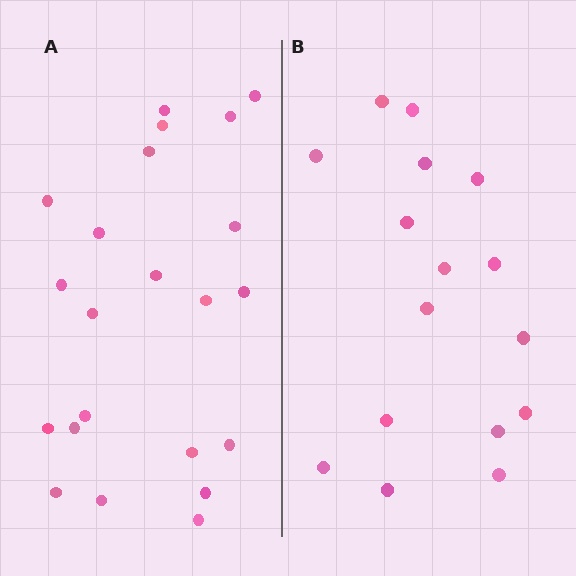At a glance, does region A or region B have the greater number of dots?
Region A (the left region) has more dots.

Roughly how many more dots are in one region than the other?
Region A has about 6 more dots than region B.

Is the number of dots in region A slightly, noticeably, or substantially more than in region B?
Region A has noticeably more, but not dramatically so. The ratio is roughly 1.4 to 1.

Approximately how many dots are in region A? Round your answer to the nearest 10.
About 20 dots. (The exact count is 22, which rounds to 20.)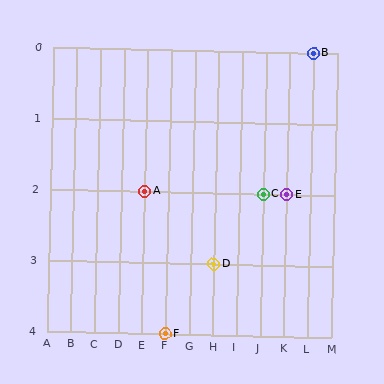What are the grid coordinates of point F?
Point F is at grid coordinates (F, 4).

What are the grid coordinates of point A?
Point A is at grid coordinates (E, 2).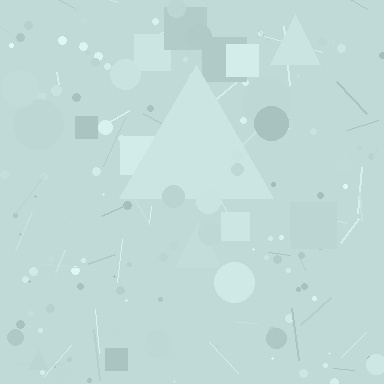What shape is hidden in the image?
A triangle is hidden in the image.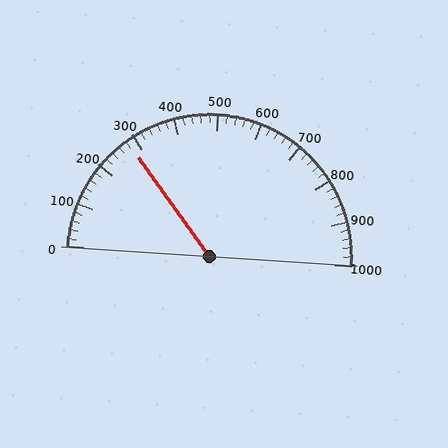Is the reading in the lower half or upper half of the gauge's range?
The reading is in the lower half of the range (0 to 1000).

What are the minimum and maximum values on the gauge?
The gauge ranges from 0 to 1000.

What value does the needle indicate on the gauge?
The needle indicates approximately 280.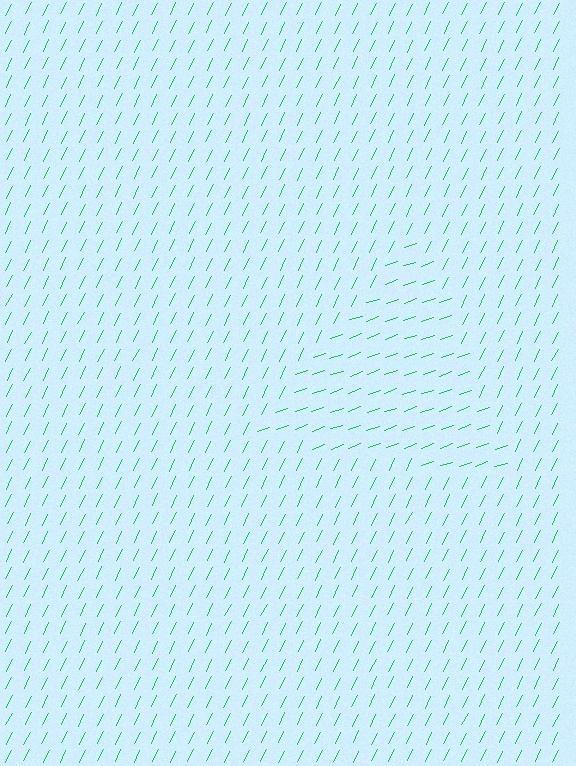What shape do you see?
I see a triangle.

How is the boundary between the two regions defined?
The boundary is defined purely by a change in line orientation (approximately 45 degrees difference). All lines are the same color and thickness.